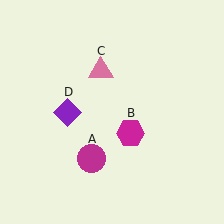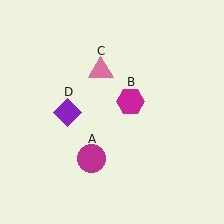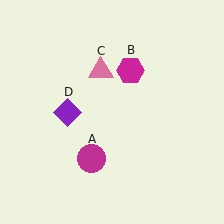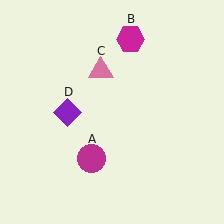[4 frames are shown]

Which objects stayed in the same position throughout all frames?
Magenta circle (object A) and pink triangle (object C) and purple diamond (object D) remained stationary.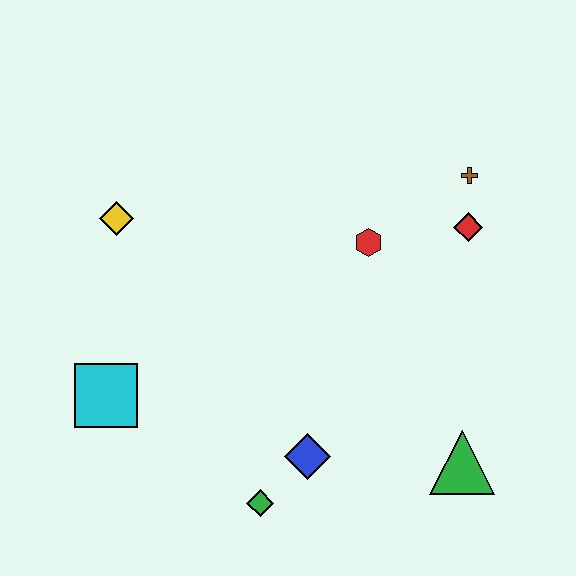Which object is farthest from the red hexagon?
The cyan square is farthest from the red hexagon.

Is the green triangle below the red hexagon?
Yes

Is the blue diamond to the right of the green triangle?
No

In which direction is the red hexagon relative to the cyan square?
The red hexagon is to the right of the cyan square.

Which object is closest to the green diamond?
The blue diamond is closest to the green diamond.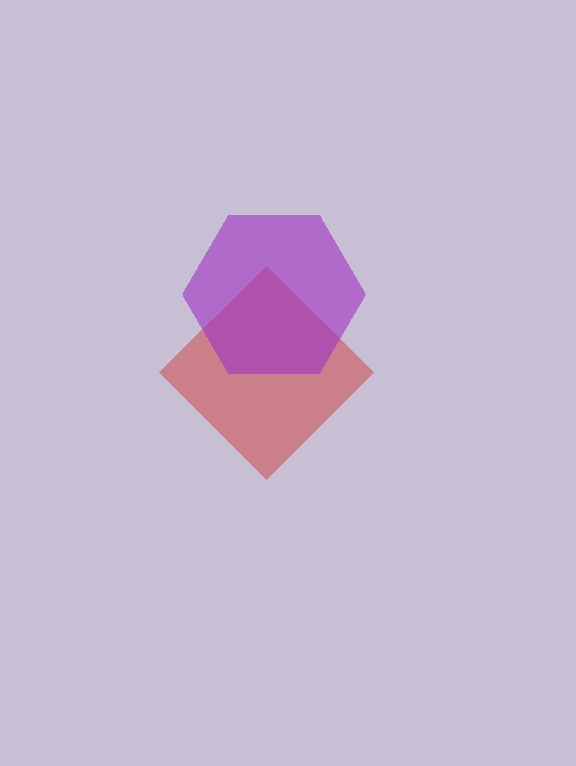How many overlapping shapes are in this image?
There are 2 overlapping shapes in the image.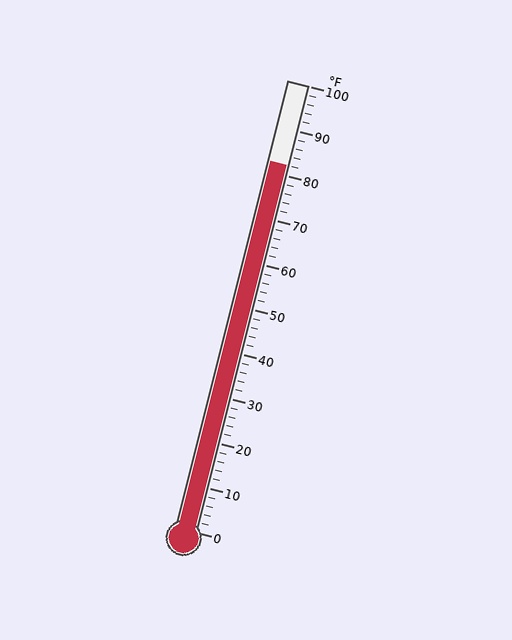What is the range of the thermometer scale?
The thermometer scale ranges from 0°F to 100°F.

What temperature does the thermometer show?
The thermometer shows approximately 82°F.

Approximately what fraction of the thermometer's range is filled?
The thermometer is filled to approximately 80% of its range.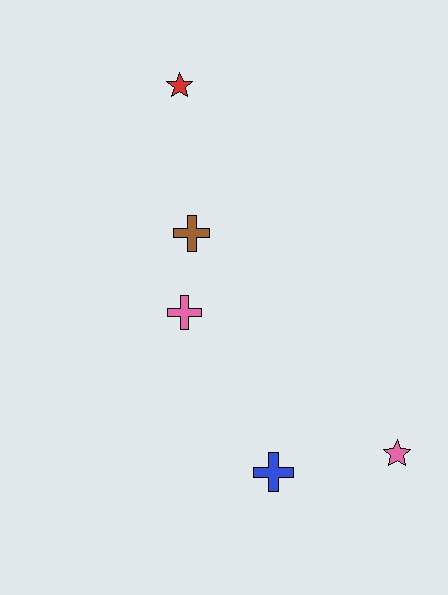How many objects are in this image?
There are 5 objects.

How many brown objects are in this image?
There is 1 brown object.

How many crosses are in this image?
There are 3 crosses.